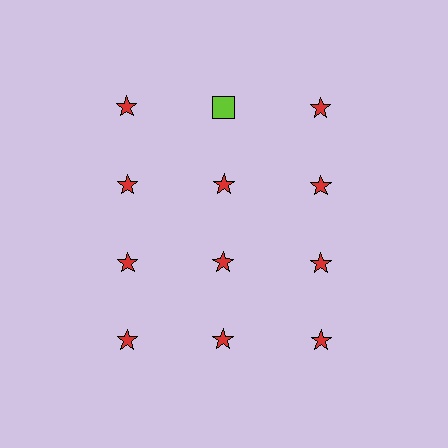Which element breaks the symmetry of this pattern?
The lime square in the top row, second from left column breaks the symmetry. All other shapes are red stars.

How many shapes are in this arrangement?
There are 12 shapes arranged in a grid pattern.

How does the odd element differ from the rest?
It differs in both color (lime instead of red) and shape (square instead of star).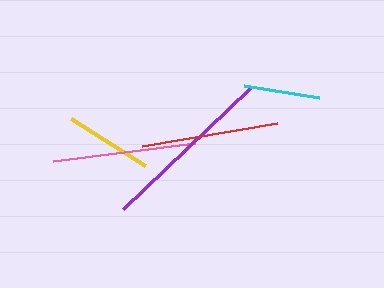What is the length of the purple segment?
The purple segment is approximately 176 pixels long.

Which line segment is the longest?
The purple line is the longest at approximately 176 pixels.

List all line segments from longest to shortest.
From longest to shortest: purple, pink, red, yellow, cyan.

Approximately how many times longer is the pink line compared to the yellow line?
The pink line is approximately 1.6 times the length of the yellow line.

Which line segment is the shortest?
The cyan line is the shortest at approximately 76 pixels.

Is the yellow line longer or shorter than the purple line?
The purple line is longer than the yellow line.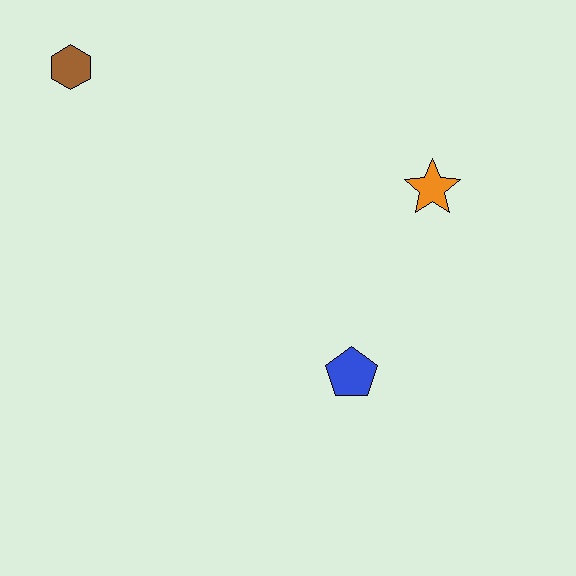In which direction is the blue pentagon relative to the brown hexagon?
The blue pentagon is below the brown hexagon.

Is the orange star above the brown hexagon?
No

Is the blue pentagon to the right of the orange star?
No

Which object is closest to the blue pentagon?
The orange star is closest to the blue pentagon.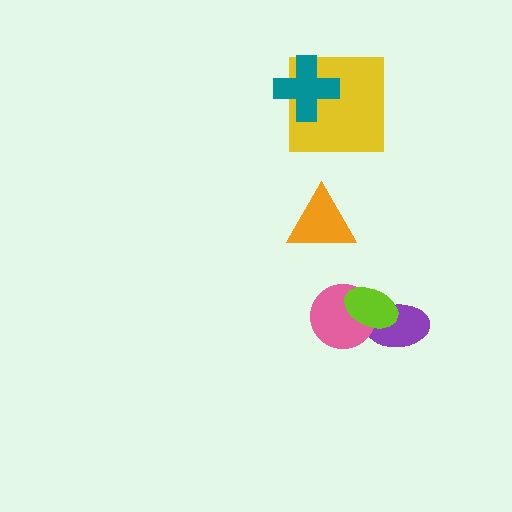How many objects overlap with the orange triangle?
0 objects overlap with the orange triangle.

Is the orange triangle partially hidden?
No, no other shape covers it.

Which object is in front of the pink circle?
The lime ellipse is in front of the pink circle.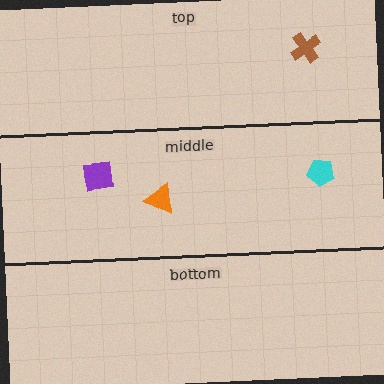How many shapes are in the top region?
1.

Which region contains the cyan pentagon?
The middle region.